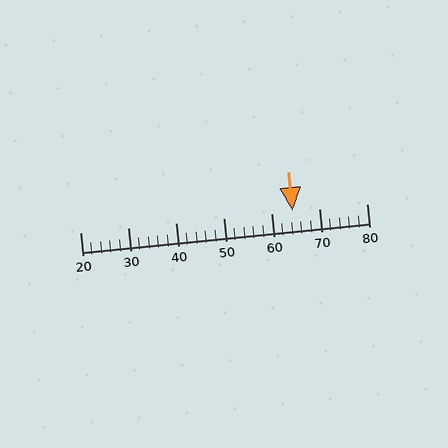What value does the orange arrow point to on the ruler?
The orange arrow points to approximately 64.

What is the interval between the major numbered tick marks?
The major tick marks are spaced 10 units apart.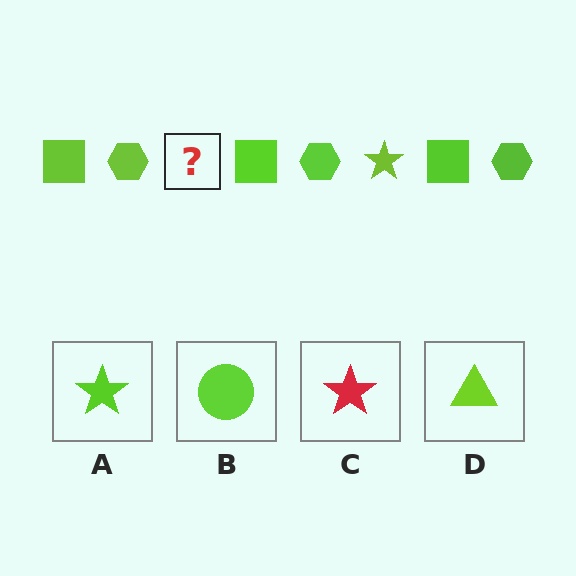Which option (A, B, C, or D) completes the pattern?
A.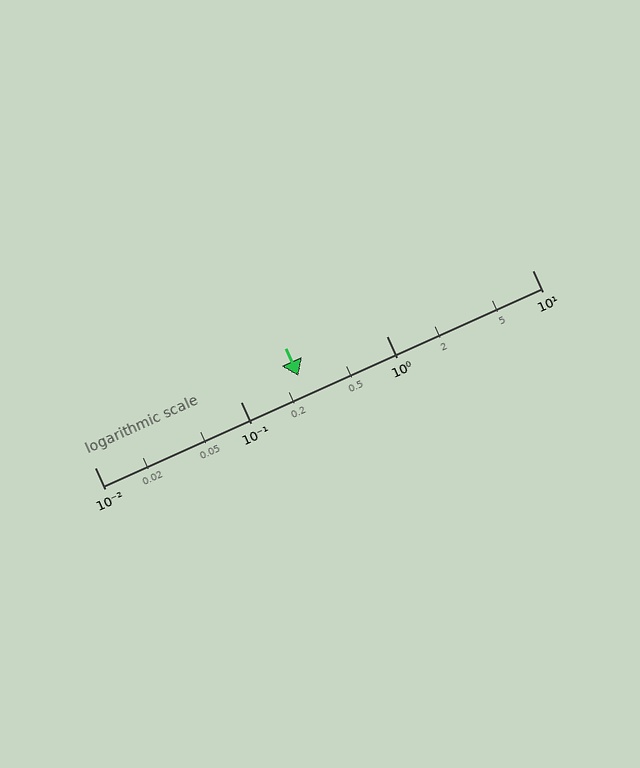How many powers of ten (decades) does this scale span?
The scale spans 3 decades, from 0.01 to 10.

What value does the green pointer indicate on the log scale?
The pointer indicates approximately 0.25.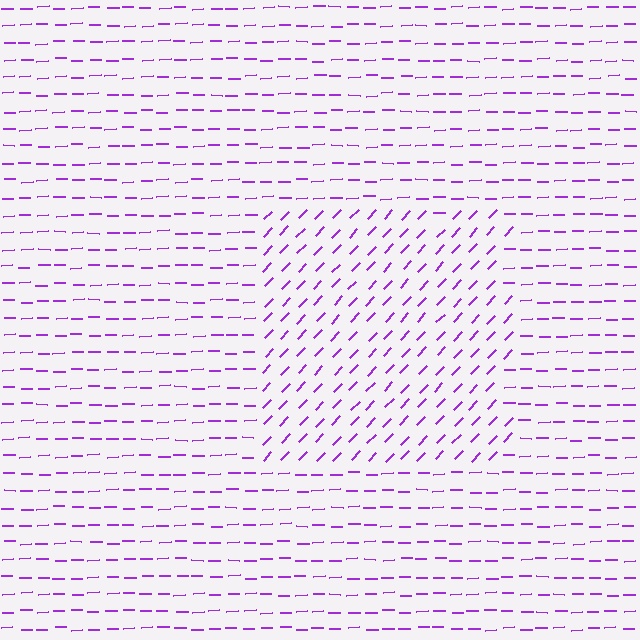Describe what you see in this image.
The image is filled with small purple line segments. A rectangle region in the image has lines oriented differently from the surrounding lines, creating a visible texture boundary.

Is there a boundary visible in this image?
Yes, there is a texture boundary formed by a change in line orientation.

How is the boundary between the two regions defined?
The boundary is defined purely by a change in line orientation (approximately 45 degrees difference). All lines are the same color and thickness.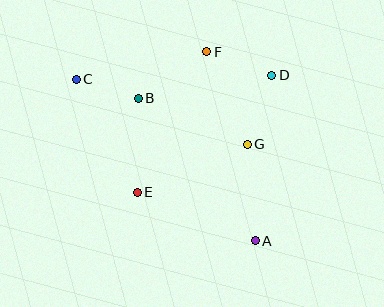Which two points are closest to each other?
Points B and C are closest to each other.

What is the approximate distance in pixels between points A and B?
The distance between A and B is approximately 185 pixels.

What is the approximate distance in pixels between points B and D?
The distance between B and D is approximately 135 pixels.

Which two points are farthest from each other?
Points A and C are farthest from each other.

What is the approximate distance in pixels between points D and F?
The distance between D and F is approximately 69 pixels.